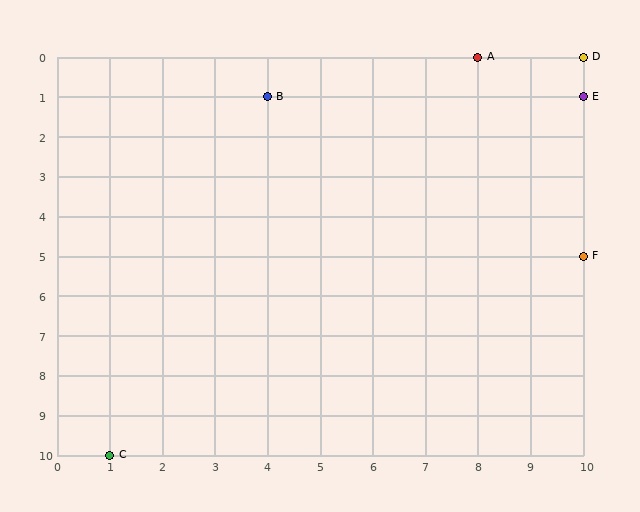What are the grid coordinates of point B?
Point B is at grid coordinates (4, 1).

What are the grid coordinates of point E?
Point E is at grid coordinates (10, 1).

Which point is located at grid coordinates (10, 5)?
Point F is at (10, 5).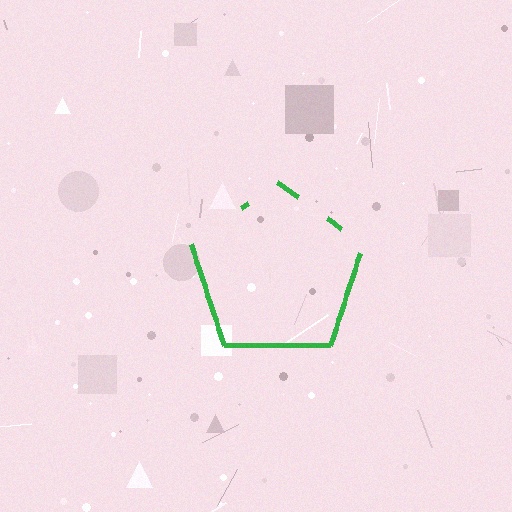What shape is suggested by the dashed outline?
The dashed outline suggests a pentagon.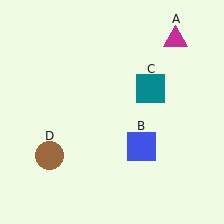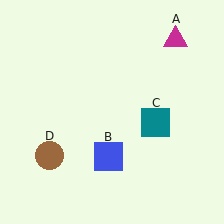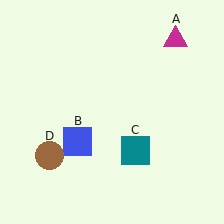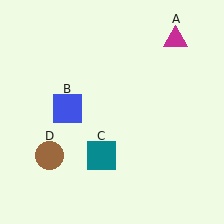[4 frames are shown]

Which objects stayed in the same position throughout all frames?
Magenta triangle (object A) and brown circle (object D) remained stationary.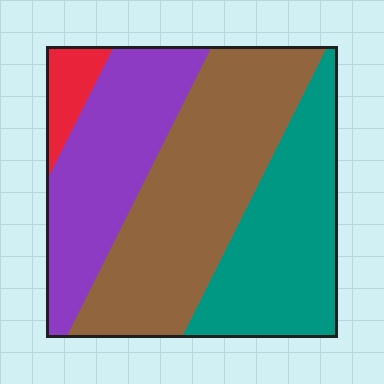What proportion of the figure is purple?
Purple covers about 25% of the figure.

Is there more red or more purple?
Purple.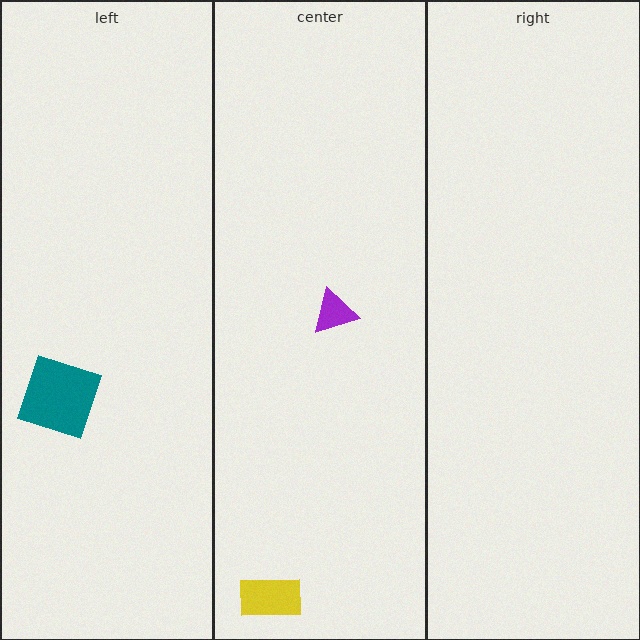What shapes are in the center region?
The purple triangle, the yellow rectangle.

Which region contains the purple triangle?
The center region.